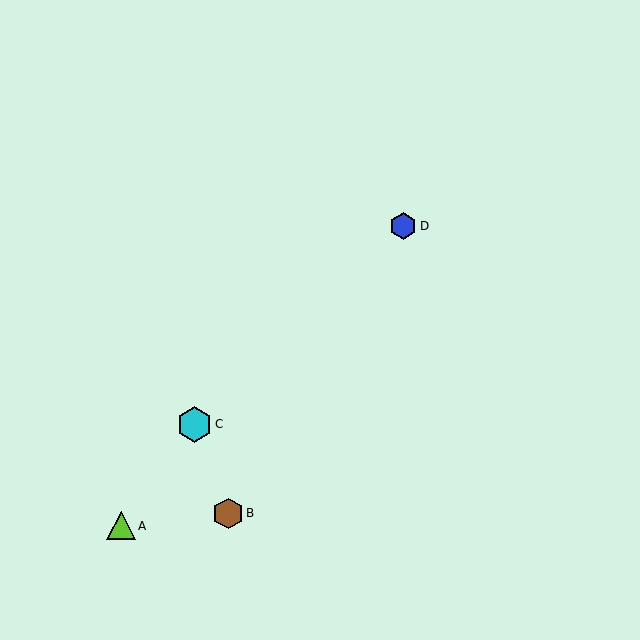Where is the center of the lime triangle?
The center of the lime triangle is at (121, 526).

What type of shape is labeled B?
Shape B is a brown hexagon.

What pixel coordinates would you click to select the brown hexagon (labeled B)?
Click at (228, 513) to select the brown hexagon B.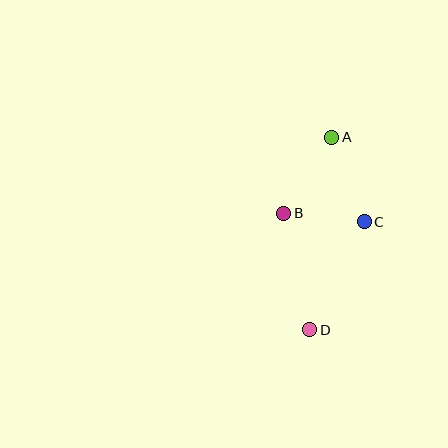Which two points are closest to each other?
Points B and C are closest to each other.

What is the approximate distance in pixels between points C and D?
The distance between C and D is approximately 121 pixels.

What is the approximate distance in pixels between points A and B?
The distance between A and B is approximately 90 pixels.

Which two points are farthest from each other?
Points A and D are farthest from each other.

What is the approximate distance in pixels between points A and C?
The distance between A and C is approximately 91 pixels.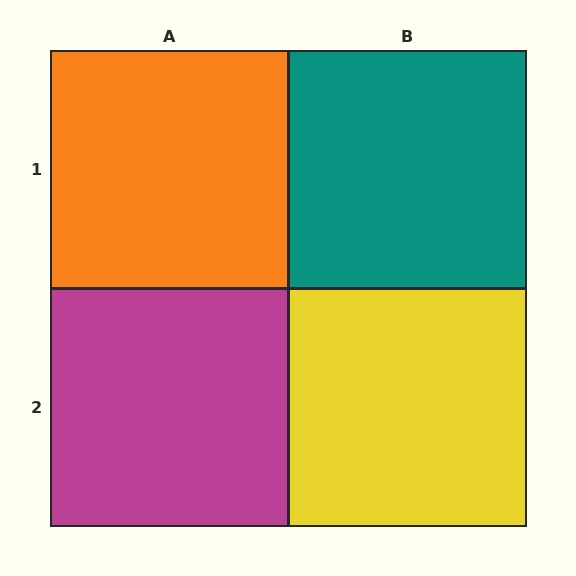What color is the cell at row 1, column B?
Teal.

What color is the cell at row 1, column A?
Orange.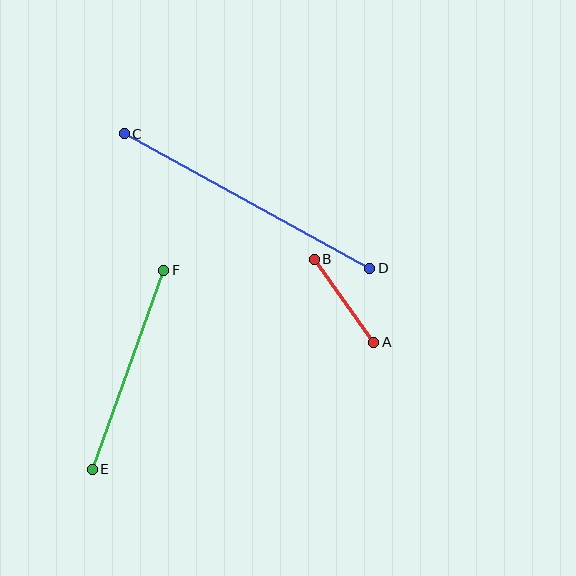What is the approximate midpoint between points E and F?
The midpoint is at approximately (128, 370) pixels.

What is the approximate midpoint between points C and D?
The midpoint is at approximately (247, 201) pixels.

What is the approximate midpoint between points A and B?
The midpoint is at approximately (344, 301) pixels.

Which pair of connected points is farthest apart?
Points C and D are farthest apart.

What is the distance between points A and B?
The distance is approximately 102 pixels.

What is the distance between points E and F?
The distance is approximately 211 pixels.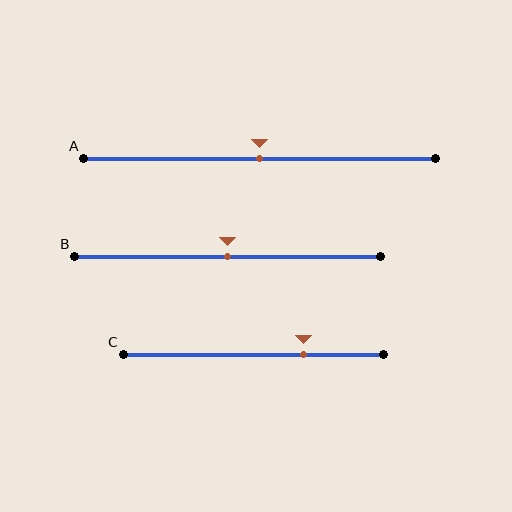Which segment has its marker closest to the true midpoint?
Segment A has its marker closest to the true midpoint.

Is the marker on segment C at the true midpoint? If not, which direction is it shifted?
No, the marker on segment C is shifted to the right by about 19% of the segment length.